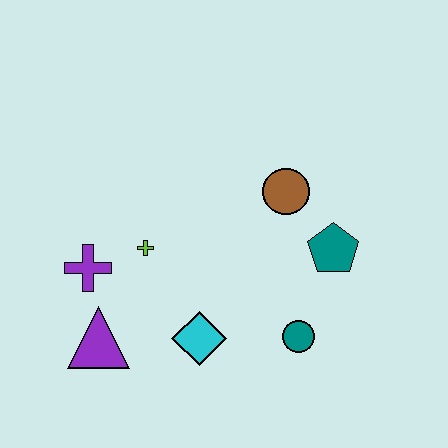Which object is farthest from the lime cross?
The teal pentagon is farthest from the lime cross.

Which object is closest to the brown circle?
The teal pentagon is closest to the brown circle.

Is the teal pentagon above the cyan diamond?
Yes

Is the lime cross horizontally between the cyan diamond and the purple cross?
Yes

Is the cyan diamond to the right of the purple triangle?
Yes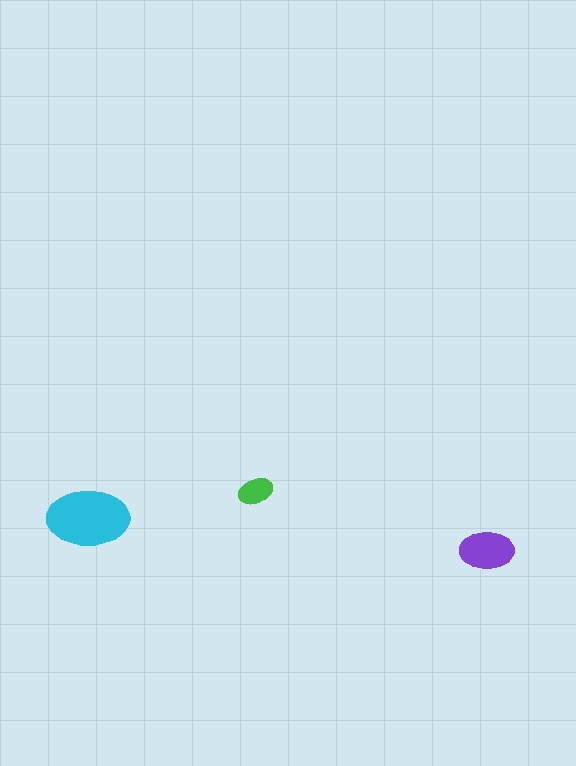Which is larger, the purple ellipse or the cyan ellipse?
The cyan one.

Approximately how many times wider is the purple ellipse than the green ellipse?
About 1.5 times wider.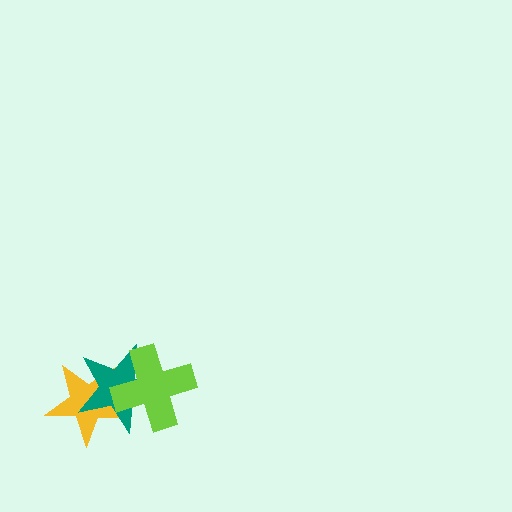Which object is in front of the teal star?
The lime cross is in front of the teal star.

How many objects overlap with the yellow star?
2 objects overlap with the yellow star.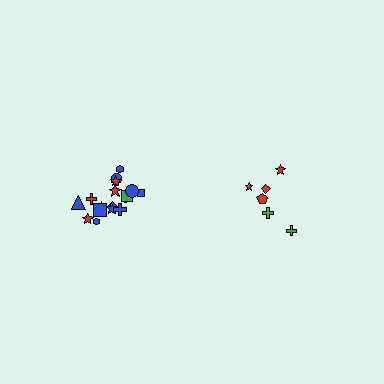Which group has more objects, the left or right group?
The left group.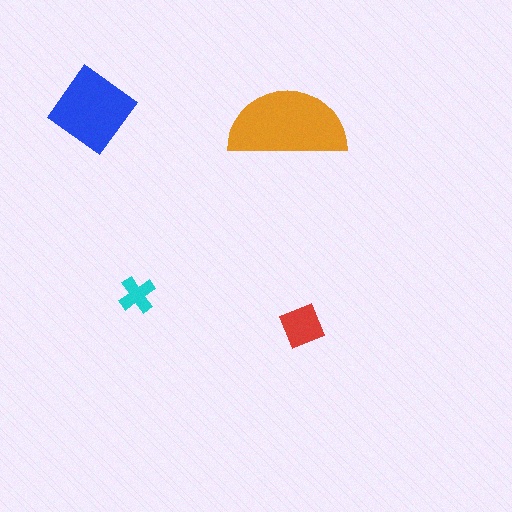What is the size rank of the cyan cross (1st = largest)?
4th.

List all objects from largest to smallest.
The orange semicircle, the blue diamond, the red square, the cyan cross.